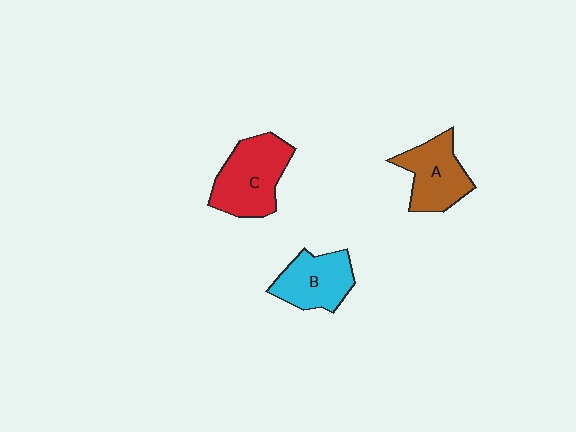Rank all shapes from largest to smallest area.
From largest to smallest: C (red), A (brown), B (cyan).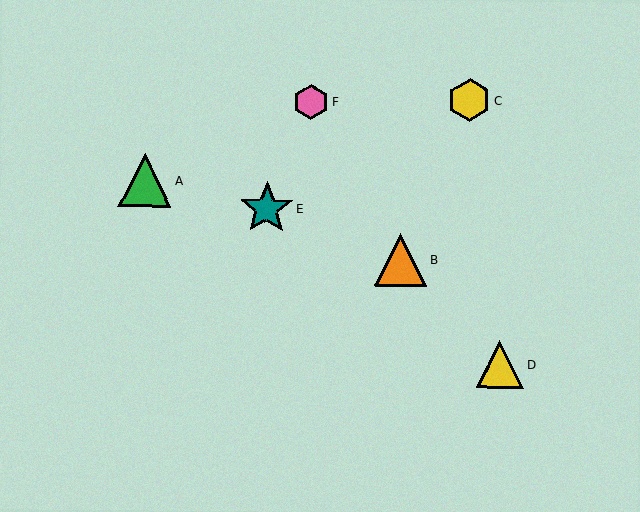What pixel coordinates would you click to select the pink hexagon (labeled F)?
Click at (311, 102) to select the pink hexagon F.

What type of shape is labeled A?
Shape A is a green triangle.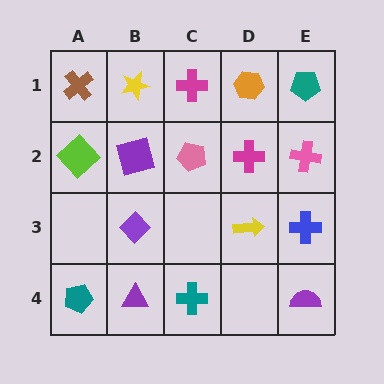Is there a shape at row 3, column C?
No, that cell is empty.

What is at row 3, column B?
A purple diamond.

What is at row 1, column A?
A brown cross.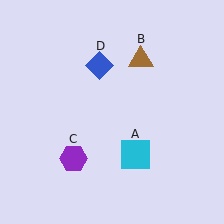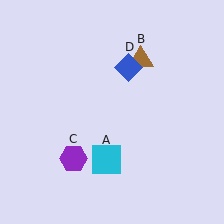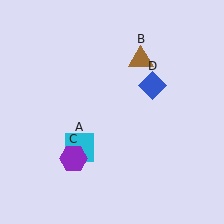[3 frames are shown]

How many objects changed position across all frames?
2 objects changed position: cyan square (object A), blue diamond (object D).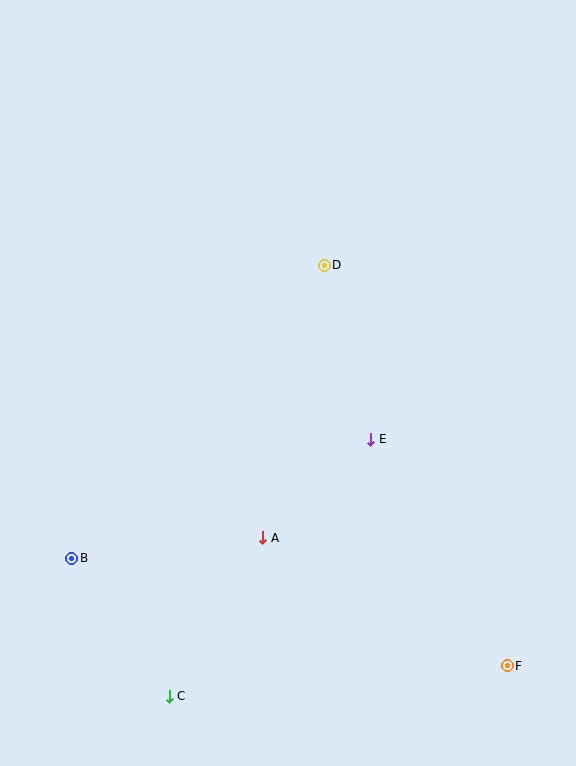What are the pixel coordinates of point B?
Point B is at (72, 558).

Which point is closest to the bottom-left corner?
Point C is closest to the bottom-left corner.